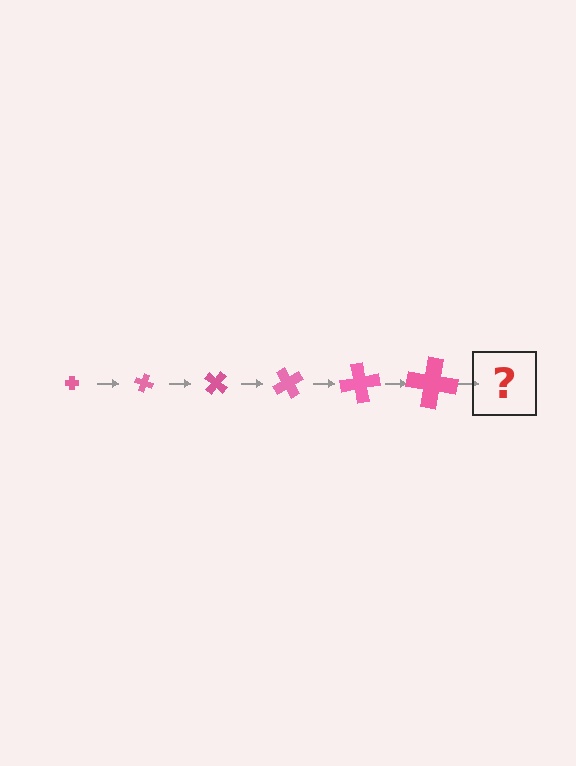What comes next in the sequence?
The next element should be a cross, larger than the previous one and rotated 120 degrees from the start.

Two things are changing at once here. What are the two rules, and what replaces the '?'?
The two rules are that the cross grows larger each step and it rotates 20 degrees each step. The '?' should be a cross, larger than the previous one and rotated 120 degrees from the start.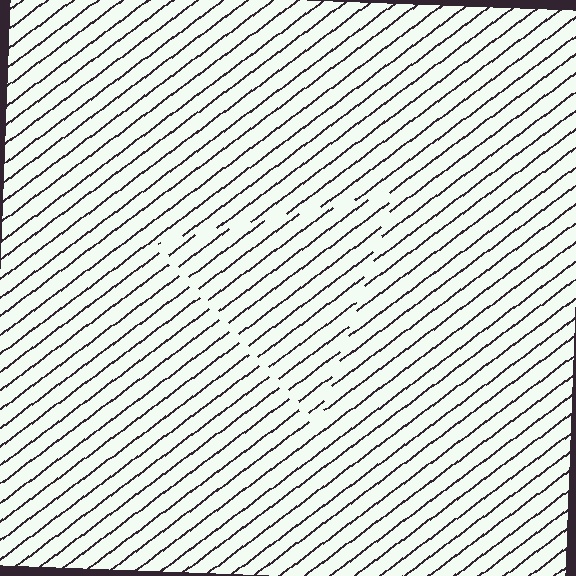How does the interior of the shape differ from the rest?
The interior of the shape contains the same grating, shifted by half a period — the contour is defined by the phase discontinuity where line-ends from the inner and outer gratings abut.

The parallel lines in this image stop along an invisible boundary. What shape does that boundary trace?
An illusory triangle. The interior of the shape contains the same grating, shifted by half a period — the contour is defined by the phase discontinuity where line-ends from the inner and outer gratings abut.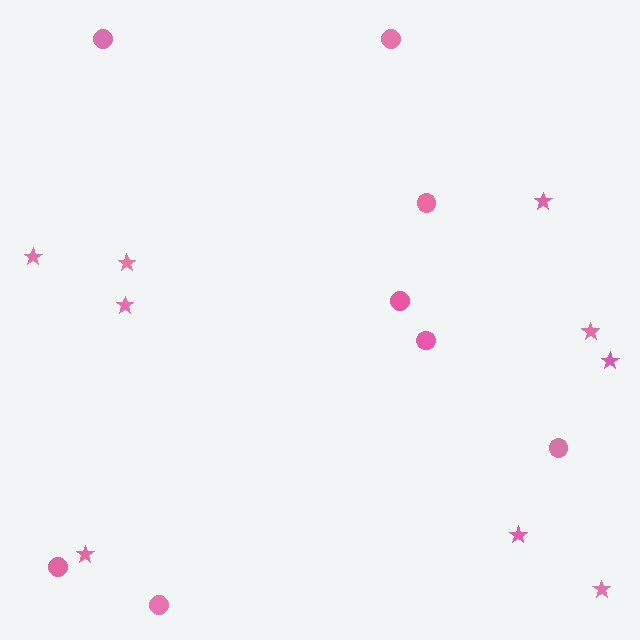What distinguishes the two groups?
There are 2 groups: one group of stars (9) and one group of circles (8).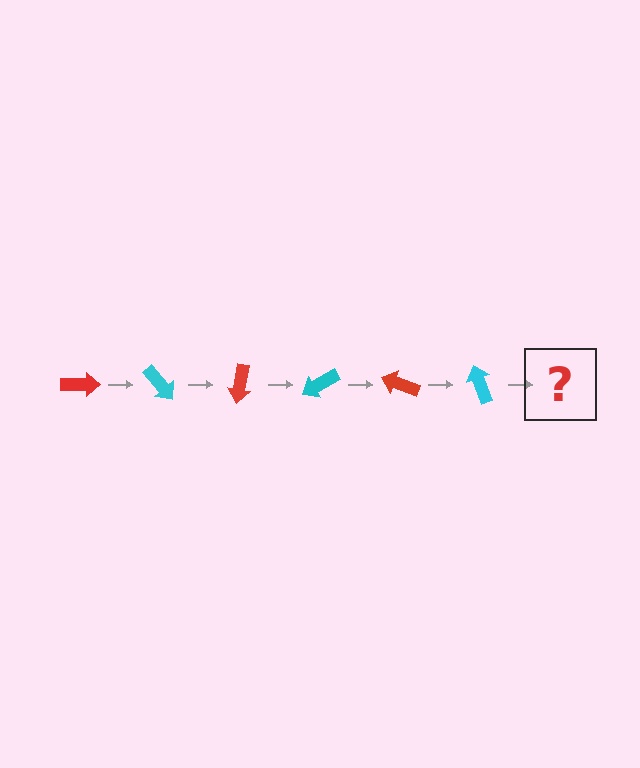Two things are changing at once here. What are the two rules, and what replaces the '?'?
The two rules are that it rotates 50 degrees each step and the color cycles through red and cyan. The '?' should be a red arrow, rotated 300 degrees from the start.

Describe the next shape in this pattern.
It should be a red arrow, rotated 300 degrees from the start.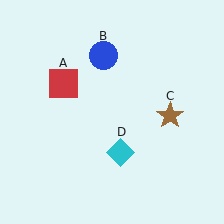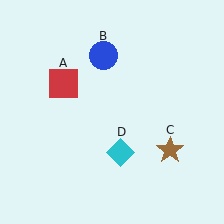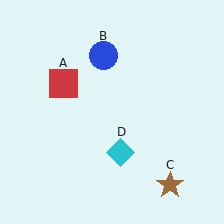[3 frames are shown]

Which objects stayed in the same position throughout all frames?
Red square (object A) and blue circle (object B) and cyan diamond (object D) remained stationary.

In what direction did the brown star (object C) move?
The brown star (object C) moved down.